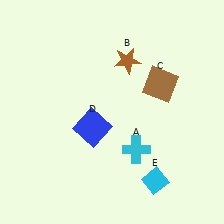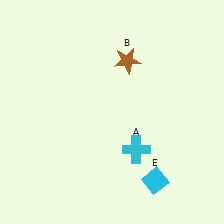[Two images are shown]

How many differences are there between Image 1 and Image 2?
There are 2 differences between the two images.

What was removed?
The blue square (D), the brown square (C) were removed in Image 2.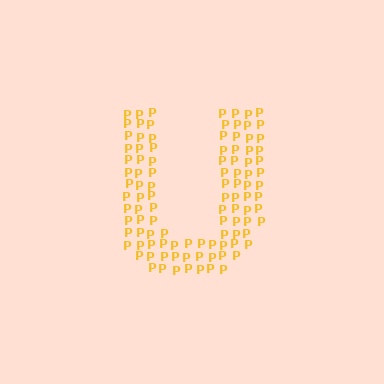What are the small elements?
The small elements are letter P's.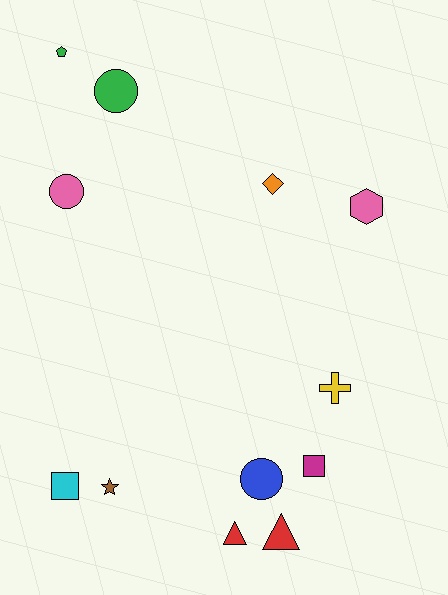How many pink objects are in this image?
There are 2 pink objects.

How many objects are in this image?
There are 12 objects.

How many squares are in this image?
There are 2 squares.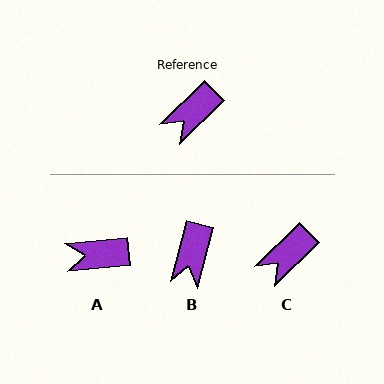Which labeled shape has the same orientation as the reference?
C.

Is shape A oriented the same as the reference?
No, it is off by about 39 degrees.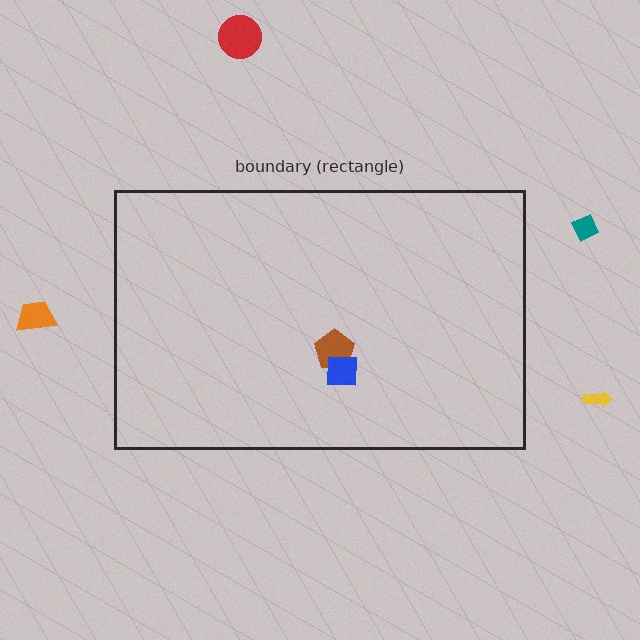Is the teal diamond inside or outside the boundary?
Outside.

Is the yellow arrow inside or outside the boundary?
Outside.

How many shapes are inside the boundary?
2 inside, 4 outside.